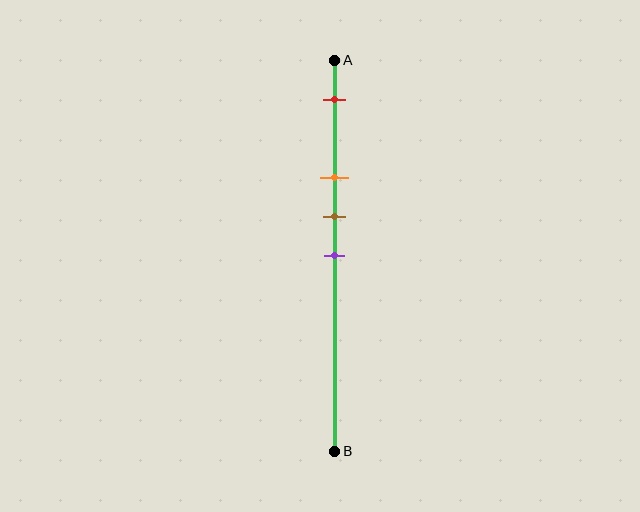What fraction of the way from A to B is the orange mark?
The orange mark is approximately 30% (0.3) of the way from A to B.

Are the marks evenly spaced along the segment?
No, the marks are not evenly spaced.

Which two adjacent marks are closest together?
The brown and purple marks are the closest adjacent pair.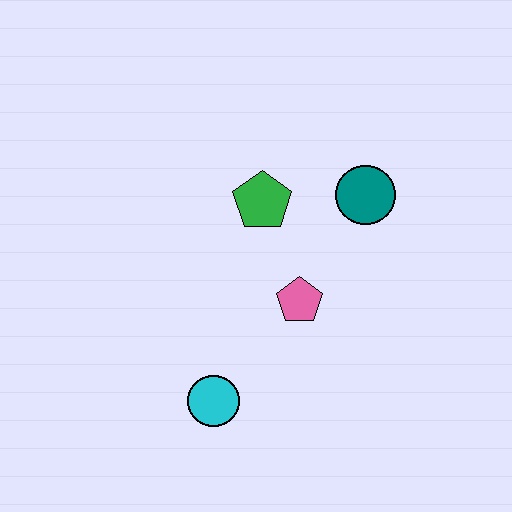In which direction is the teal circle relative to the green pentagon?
The teal circle is to the right of the green pentagon.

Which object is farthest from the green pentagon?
The cyan circle is farthest from the green pentagon.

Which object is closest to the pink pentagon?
The green pentagon is closest to the pink pentagon.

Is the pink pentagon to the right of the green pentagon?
Yes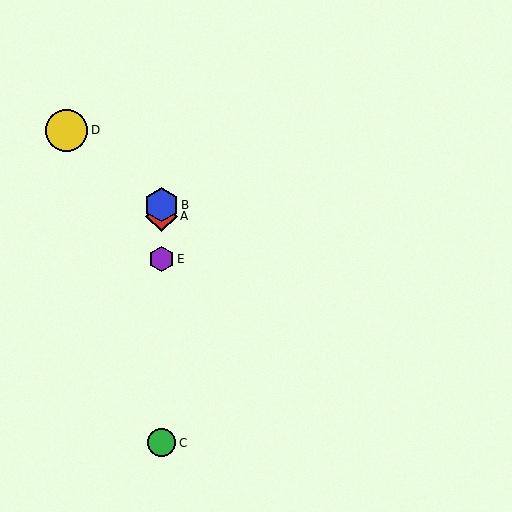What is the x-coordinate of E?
Object E is at x≈161.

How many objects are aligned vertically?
4 objects (A, B, C, E) are aligned vertically.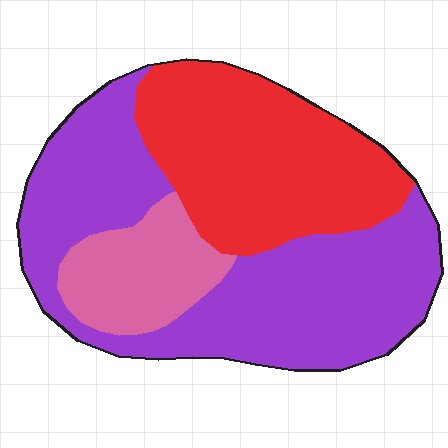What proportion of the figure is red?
Red covers around 35% of the figure.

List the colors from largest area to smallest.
From largest to smallest: purple, red, pink.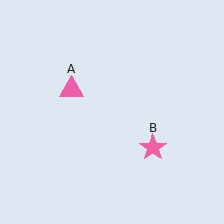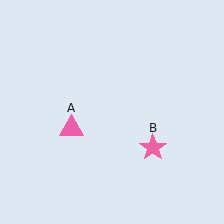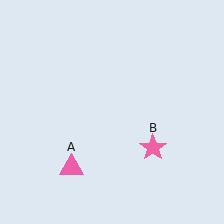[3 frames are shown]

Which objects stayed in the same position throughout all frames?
Pink star (object B) remained stationary.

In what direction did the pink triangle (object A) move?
The pink triangle (object A) moved down.